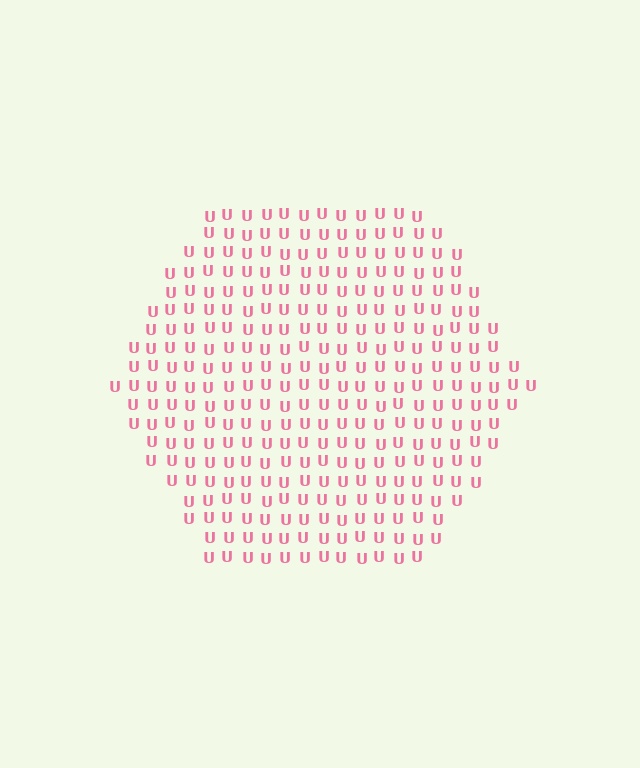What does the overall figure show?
The overall figure shows a hexagon.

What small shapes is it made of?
It is made of small letter U's.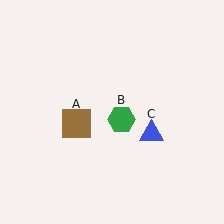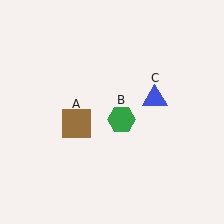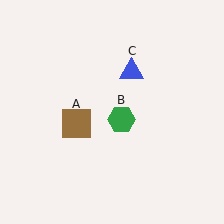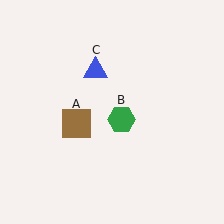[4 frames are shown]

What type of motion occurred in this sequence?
The blue triangle (object C) rotated counterclockwise around the center of the scene.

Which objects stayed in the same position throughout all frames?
Brown square (object A) and green hexagon (object B) remained stationary.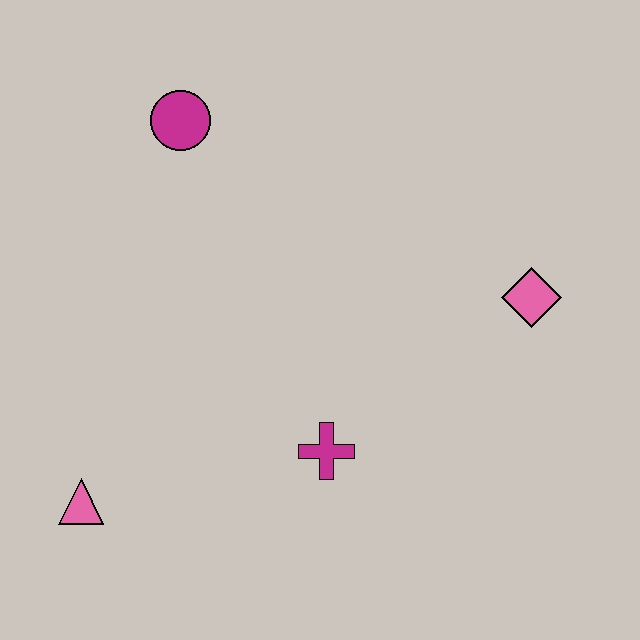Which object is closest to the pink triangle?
The magenta cross is closest to the pink triangle.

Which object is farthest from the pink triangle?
The pink diamond is farthest from the pink triangle.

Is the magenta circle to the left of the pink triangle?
No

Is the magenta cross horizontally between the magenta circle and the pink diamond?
Yes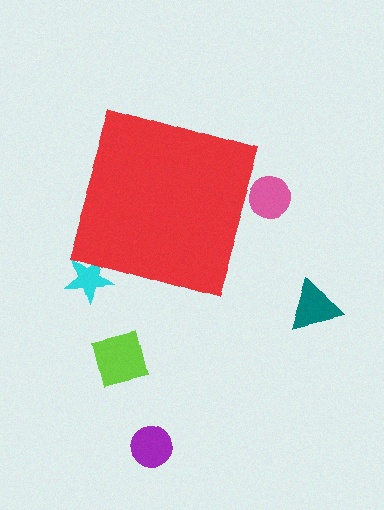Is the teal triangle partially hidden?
No, the teal triangle is fully visible.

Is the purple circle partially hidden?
No, the purple circle is fully visible.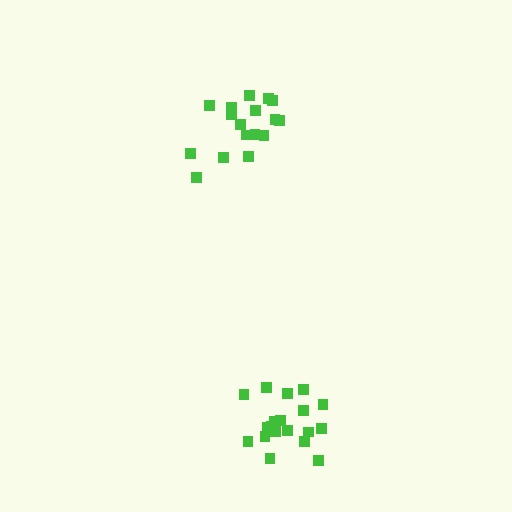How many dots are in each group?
Group 1: 20 dots, Group 2: 17 dots (37 total).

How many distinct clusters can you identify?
There are 2 distinct clusters.